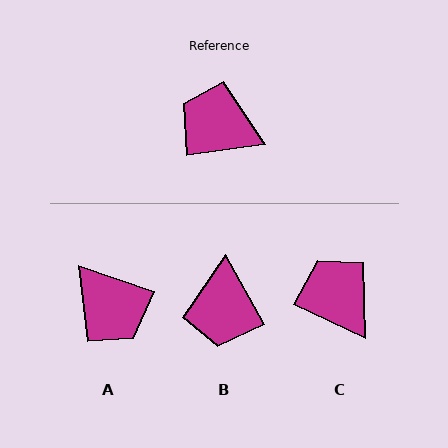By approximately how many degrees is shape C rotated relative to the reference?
Approximately 32 degrees clockwise.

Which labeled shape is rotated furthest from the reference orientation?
A, about 153 degrees away.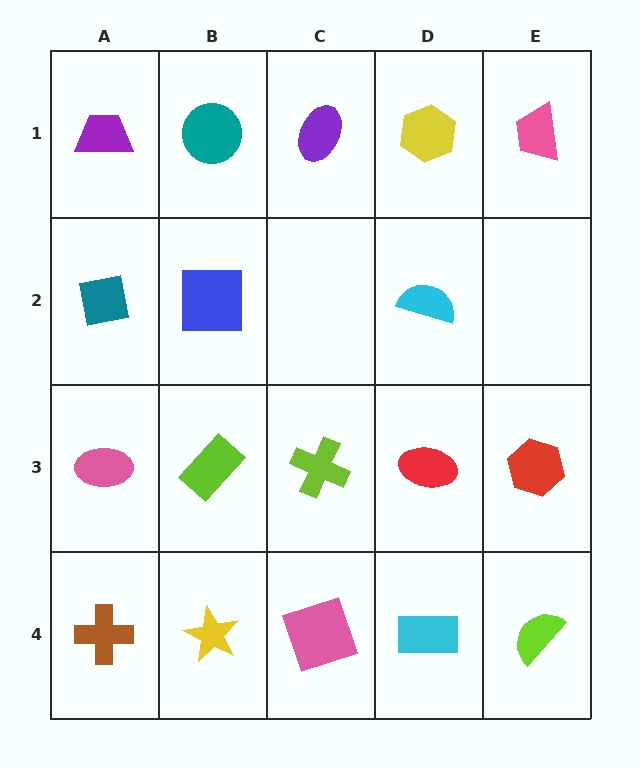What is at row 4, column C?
A pink square.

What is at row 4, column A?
A brown cross.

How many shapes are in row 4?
5 shapes.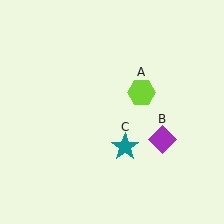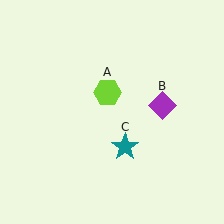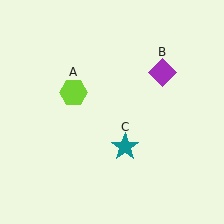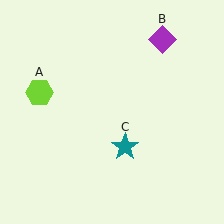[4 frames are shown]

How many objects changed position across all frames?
2 objects changed position: lime hexagon (object A), purple diamond (object B).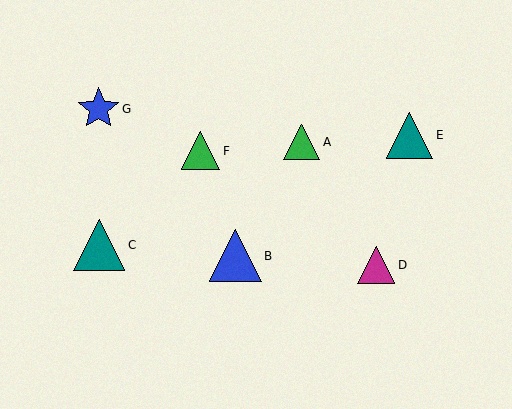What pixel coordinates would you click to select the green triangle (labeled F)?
Click at (200, 151) to select the green triangle F.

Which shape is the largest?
The blue triangle (labeled B) is the largest.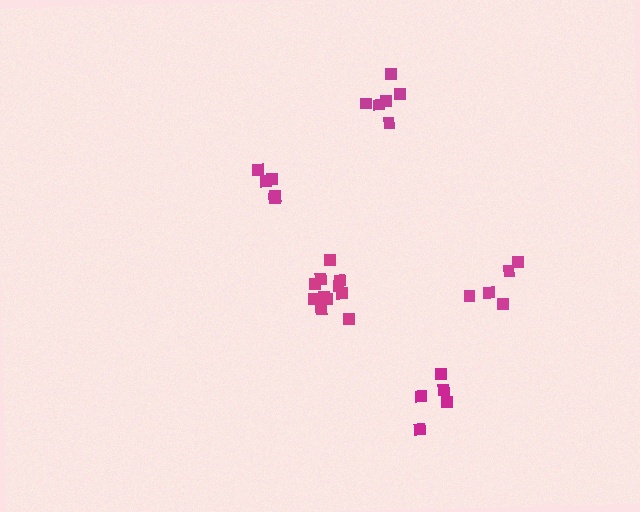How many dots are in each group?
Group 1: 5 dots, Group 2: 11 dots, Group 3: 5 dots, Group 4: 5 dots, Group 5: 6 dots (32 total).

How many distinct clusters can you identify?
There are 5 distinct clusters.